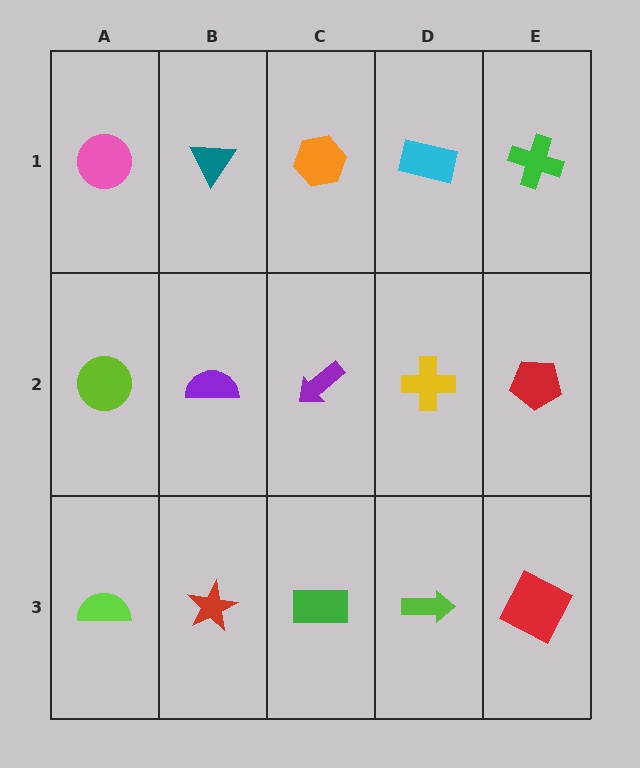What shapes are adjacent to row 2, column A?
A pink circle (row 1, column A), a lime semicircle (row 3, column A), a purple semicircle (row 2, column B).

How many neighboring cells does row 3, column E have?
2.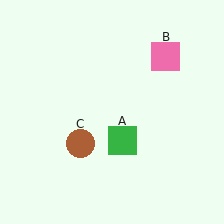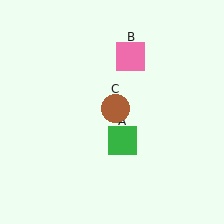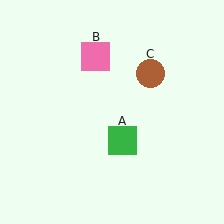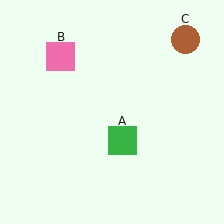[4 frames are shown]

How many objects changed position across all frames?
2 objects changed position: pink square (object B), brown circle (object C).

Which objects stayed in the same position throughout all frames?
Green square (object A) remained stationary.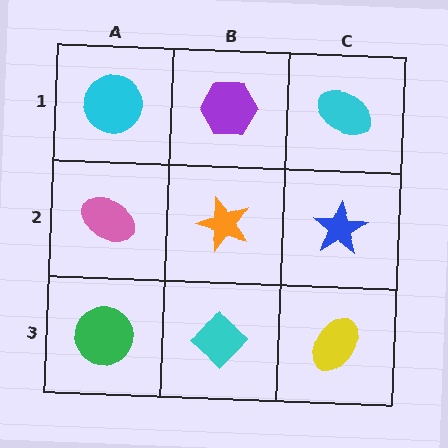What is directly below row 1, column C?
A blue star.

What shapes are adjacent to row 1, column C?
A blue star (row 2, column C), a purple hexagon (row 1, column B).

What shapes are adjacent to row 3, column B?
An orange star (row 2, column B), a green circle (row 3, column A), a yellow ellipse (row 3, column C).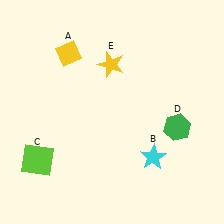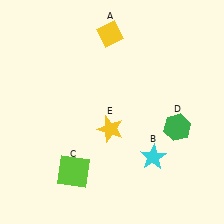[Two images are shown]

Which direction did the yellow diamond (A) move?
The yellow diamond (A) moved right.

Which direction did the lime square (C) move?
The lime square (C) moved right.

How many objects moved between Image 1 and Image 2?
3 objects moved between the two images.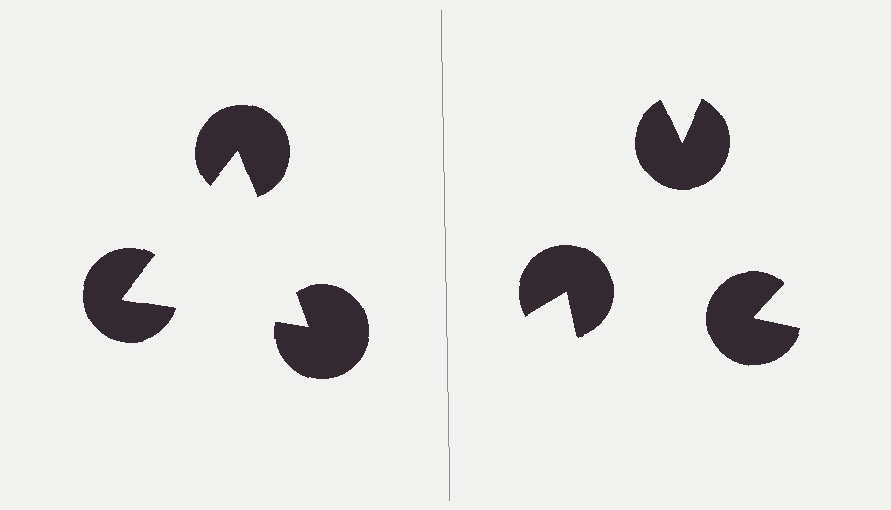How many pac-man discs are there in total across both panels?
6 — 3 on each side.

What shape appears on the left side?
An illusory triangle.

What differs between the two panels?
The pac-man discs are positioned identically on both sides; only the wedge orientations differ. On the left they align to a triangle; on the right they are misaligned.